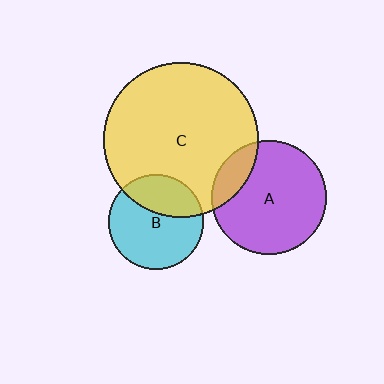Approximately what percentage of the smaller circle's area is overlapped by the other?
Approximately 15%.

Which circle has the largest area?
Circle C (yellow).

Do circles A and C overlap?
Yes.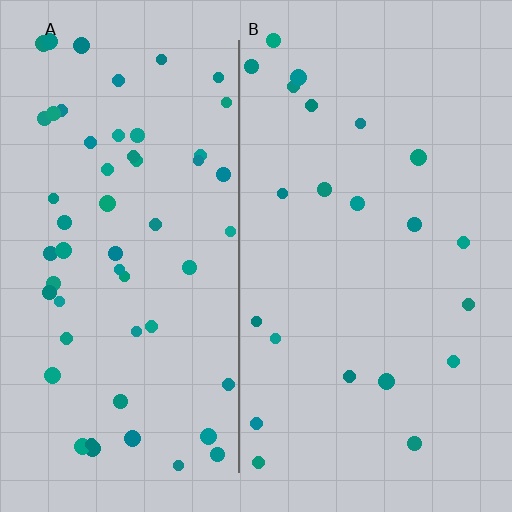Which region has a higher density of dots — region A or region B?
A (the left).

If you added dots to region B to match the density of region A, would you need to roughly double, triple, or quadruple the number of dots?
Approximately triple.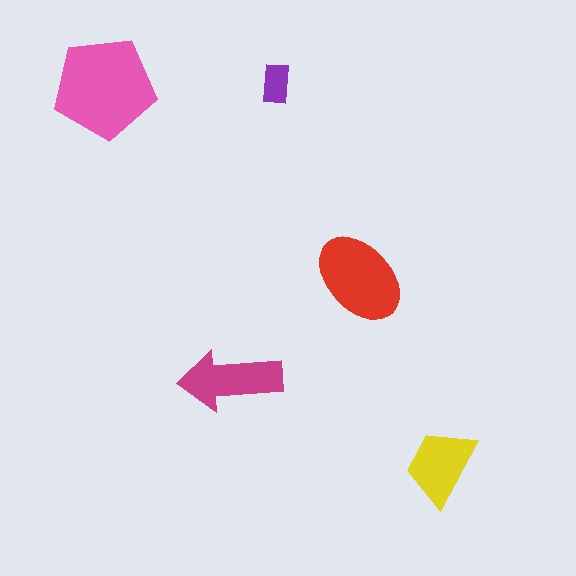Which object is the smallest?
The purple rectangle.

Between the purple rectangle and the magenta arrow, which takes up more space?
The magenta arrow.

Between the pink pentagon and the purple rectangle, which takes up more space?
The pink pentagon.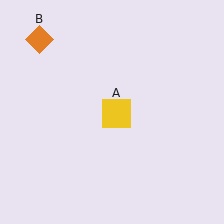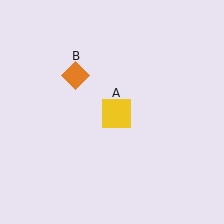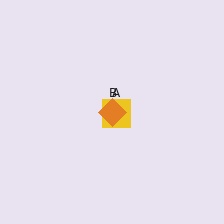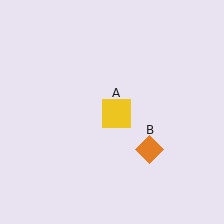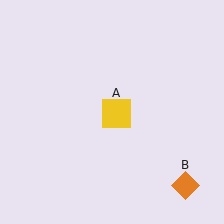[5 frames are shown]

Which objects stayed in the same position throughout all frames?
Yellow square (object A) remained stationary.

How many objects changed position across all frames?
1 object changed position: orange diamond (object B).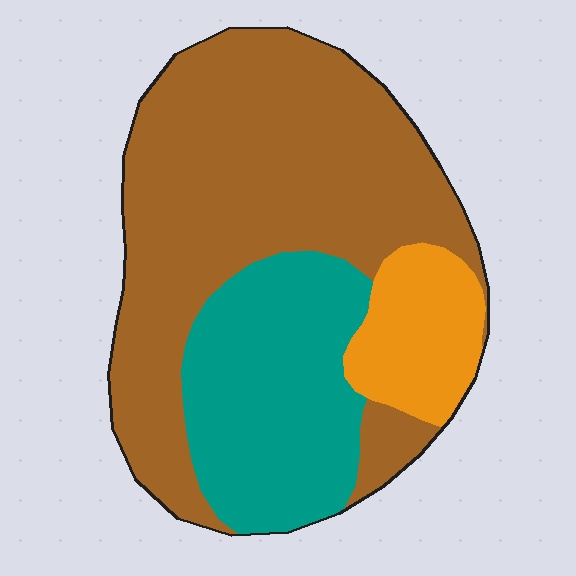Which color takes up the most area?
Brown, at roughly 60%.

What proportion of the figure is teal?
Teal takes up about one quarter (1/4) of the figure.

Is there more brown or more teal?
Brown.